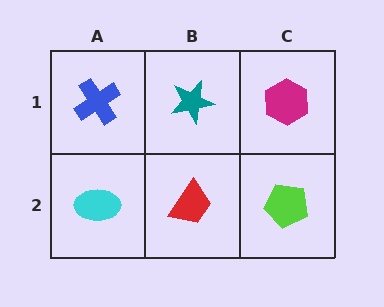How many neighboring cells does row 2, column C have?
2.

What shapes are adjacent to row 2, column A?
A blue cross (row 1, column A), a red trapezoid (row 2, column B).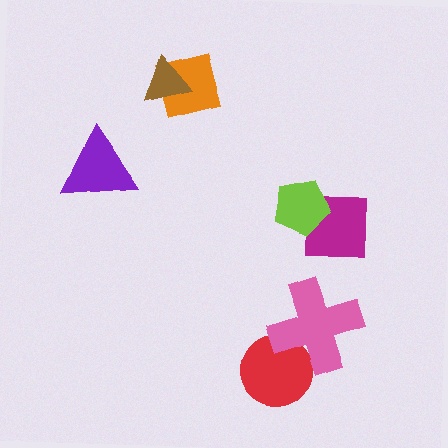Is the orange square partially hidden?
Yes, it is partially covered by another shape.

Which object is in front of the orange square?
The brown triangle is in front of the orange square.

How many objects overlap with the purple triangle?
0 objects overlap with the purple triangle.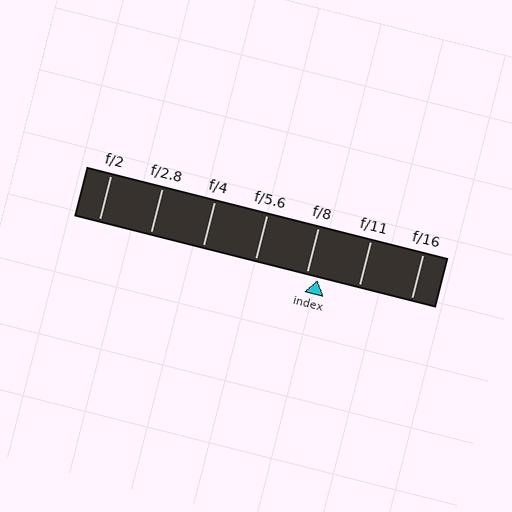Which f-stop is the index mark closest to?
The index mark is closest to f/8.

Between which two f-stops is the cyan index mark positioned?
The index mark is between f/8 and f/11.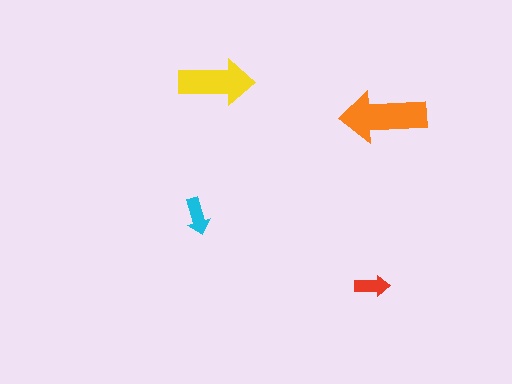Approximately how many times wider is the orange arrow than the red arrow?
About 2.5 times wider.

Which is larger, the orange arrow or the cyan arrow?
The orange one.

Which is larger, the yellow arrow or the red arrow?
The yellow one.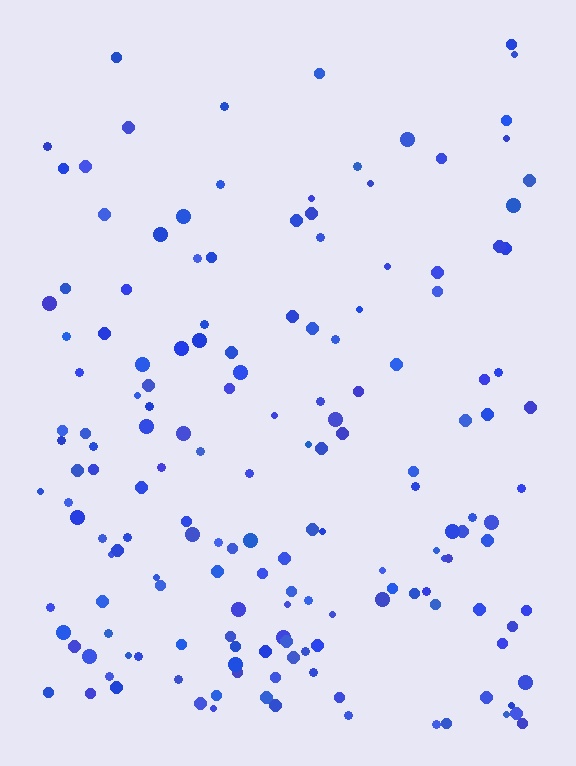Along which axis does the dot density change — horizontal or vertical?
Vertical.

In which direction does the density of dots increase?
From top to bottom, with the bottom side densest.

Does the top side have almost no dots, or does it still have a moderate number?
Still a moderate number, just noticeably fewer than the bottom.